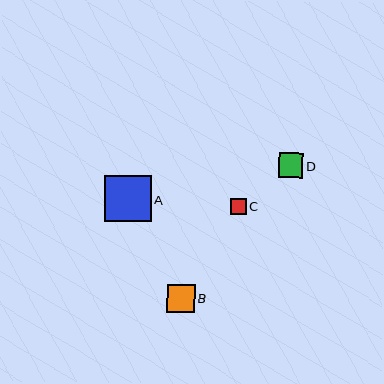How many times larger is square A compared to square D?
Square A is approximately 1.9 times the size of square D.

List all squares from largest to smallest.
From largest to smallest: A, B, D, C.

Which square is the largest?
Square A is the largest with a size of approximately 47 pixels.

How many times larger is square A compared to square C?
Square A is approximately 3.0 times the size of square C.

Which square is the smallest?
Square C is the smallest with a size of approximately 16 pixels.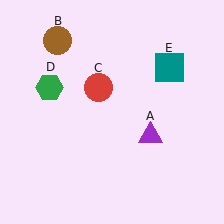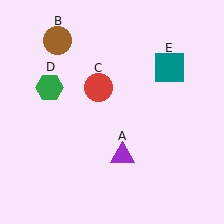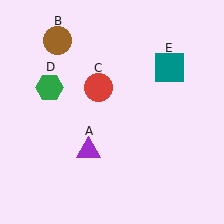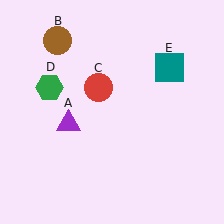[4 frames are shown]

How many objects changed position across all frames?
1 object changed position: purple triangle (object A).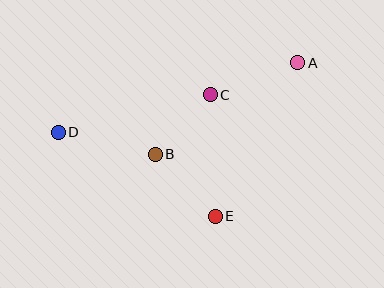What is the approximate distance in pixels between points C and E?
The distance between C and E is approximately 121 pixels.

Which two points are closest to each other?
Points B and C are closest to each other.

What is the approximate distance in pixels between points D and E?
The distance between D and E is approximately 178 pixels.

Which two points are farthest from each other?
Points A and D are farthest from each other.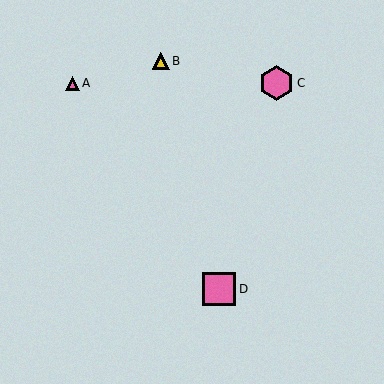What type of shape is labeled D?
Shape D is a pink square.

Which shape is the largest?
The pink hexagon (labeled C) is the largest.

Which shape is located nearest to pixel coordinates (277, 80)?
The pink hexagon (labeled C) at (277, 83) is nearest to that location.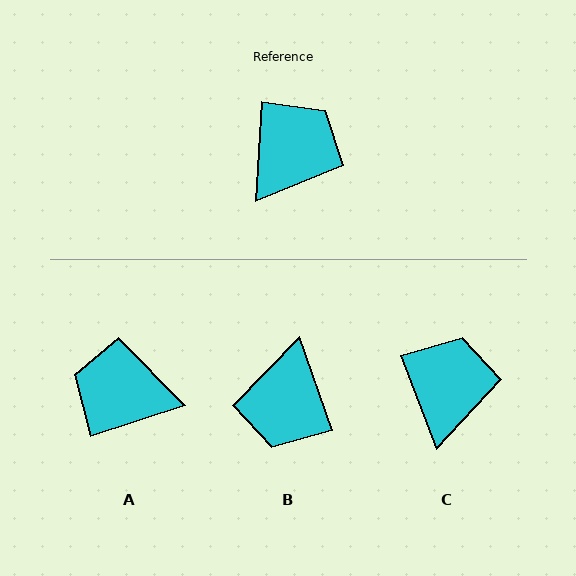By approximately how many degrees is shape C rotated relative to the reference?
Approximately 24 degrees counter-clockwise.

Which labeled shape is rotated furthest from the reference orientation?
B, about 157 degrees away.